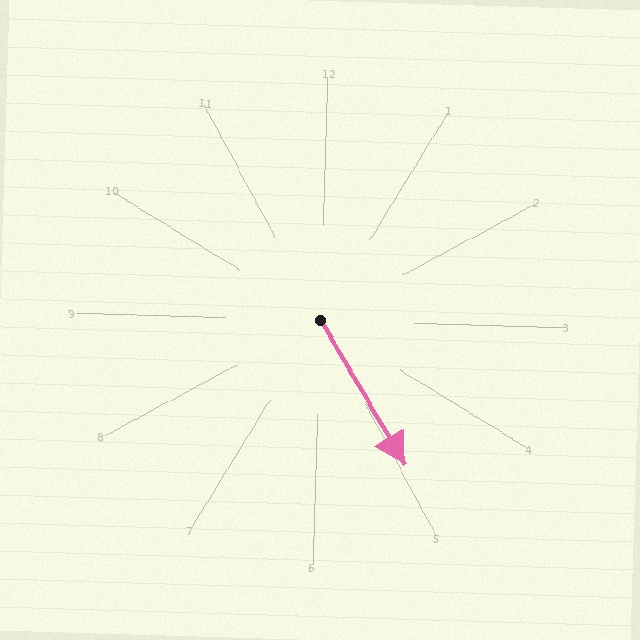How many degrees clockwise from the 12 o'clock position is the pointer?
Approximately 148 degrees.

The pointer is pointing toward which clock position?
Roughly 5 o'clock.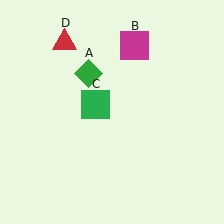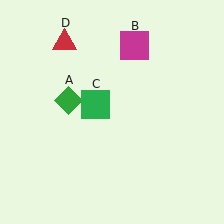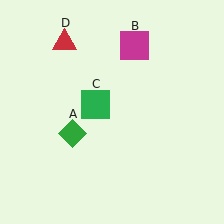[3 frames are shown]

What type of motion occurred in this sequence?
The green diamond (object A) rotated counterclockwise around the center of the scene.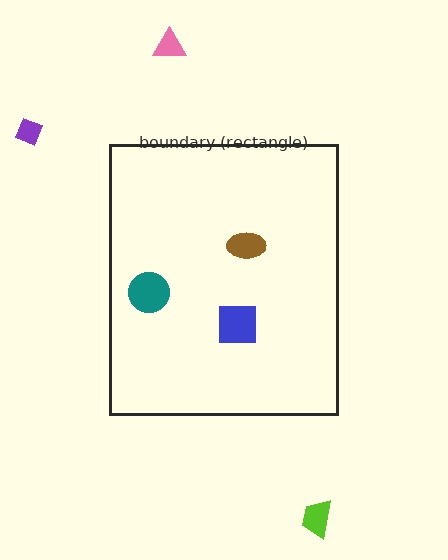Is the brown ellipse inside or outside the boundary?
Inside.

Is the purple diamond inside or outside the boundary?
Outside.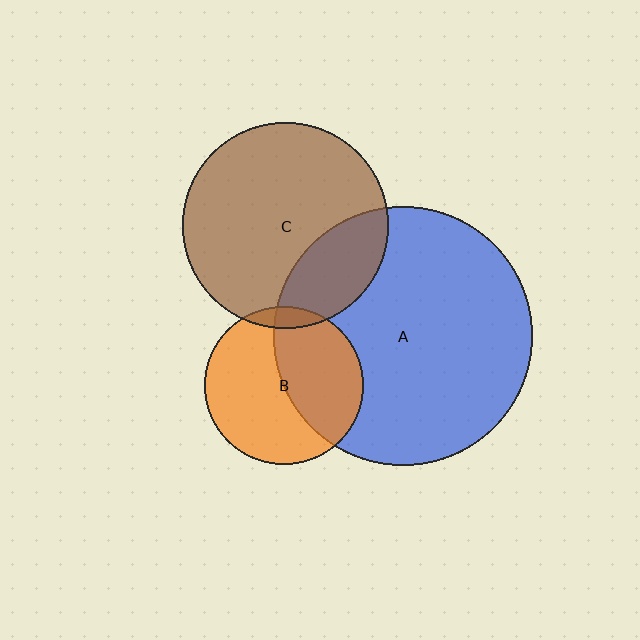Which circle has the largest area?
Circle A (blue).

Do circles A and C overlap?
Yes.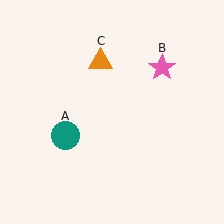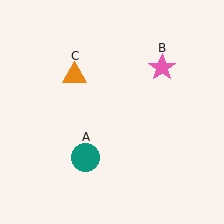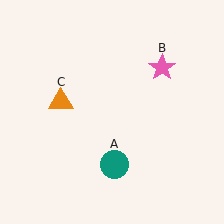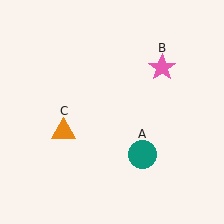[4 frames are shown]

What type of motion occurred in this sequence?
The teal circle (object A), orange triangle (object C) rotated counterclockwise around the center of the scene.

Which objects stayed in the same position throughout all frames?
Pink star (object B) remained stationary.